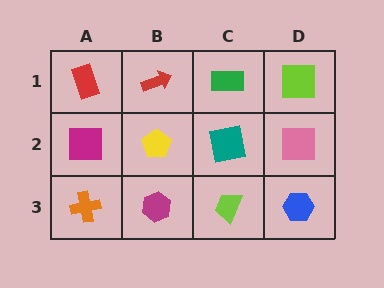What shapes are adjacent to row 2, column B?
A red arrow (row 1, column B), a magenta hexagon (row 3, column B), a magenta square (row 2, column A), a teal square (row 2, column C).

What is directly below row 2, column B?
A magenta hexagon.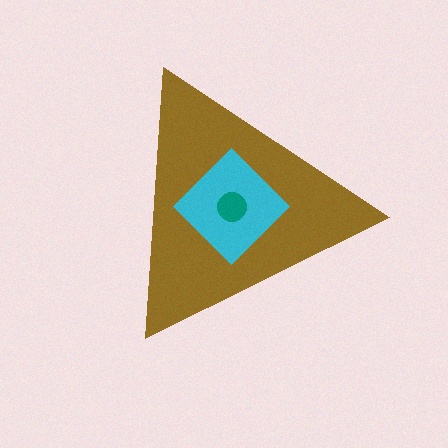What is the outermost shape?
The brown triangle.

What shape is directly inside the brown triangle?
The cyan diamond.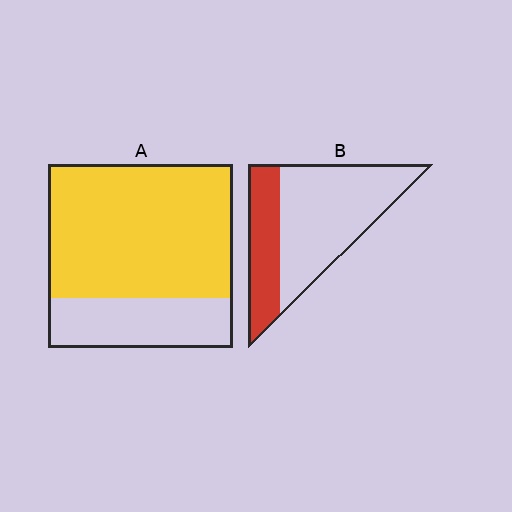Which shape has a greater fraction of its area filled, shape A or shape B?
Shape A.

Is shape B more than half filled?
No.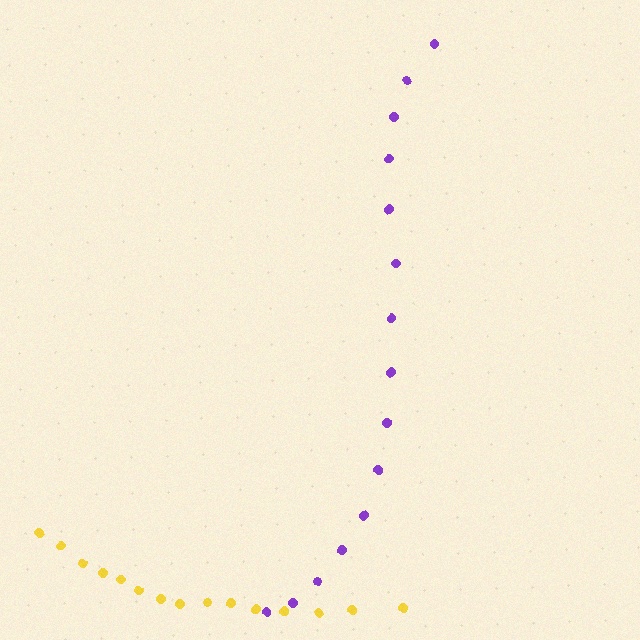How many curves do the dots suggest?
There are 2 distinct paths.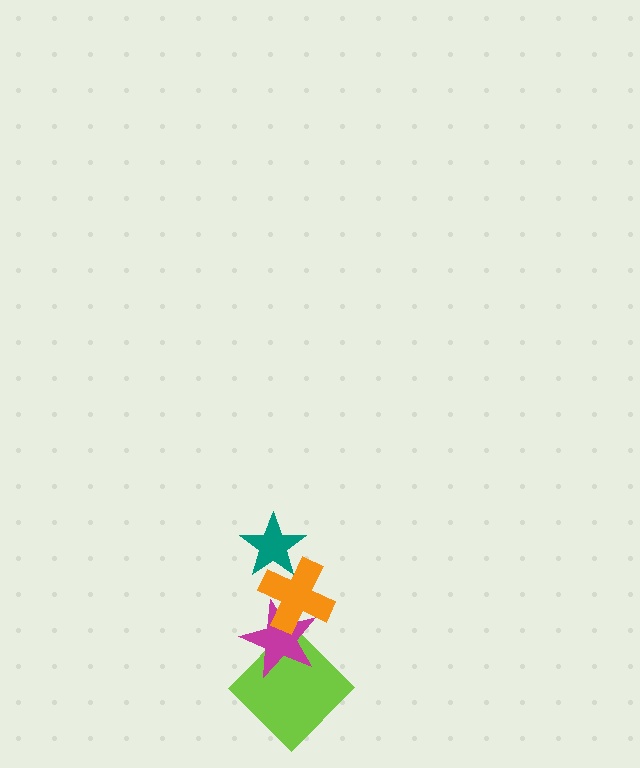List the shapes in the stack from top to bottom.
From top to bottom: the teal star, the orange cross, the magenta star, the lime diamond.